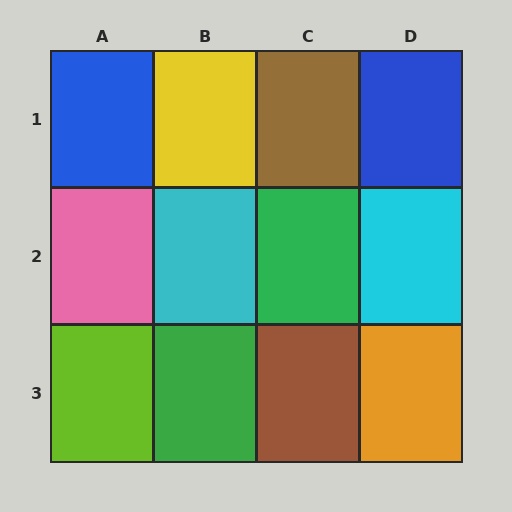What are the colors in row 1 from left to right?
Blue, yellow, brown, blue.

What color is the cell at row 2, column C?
Green.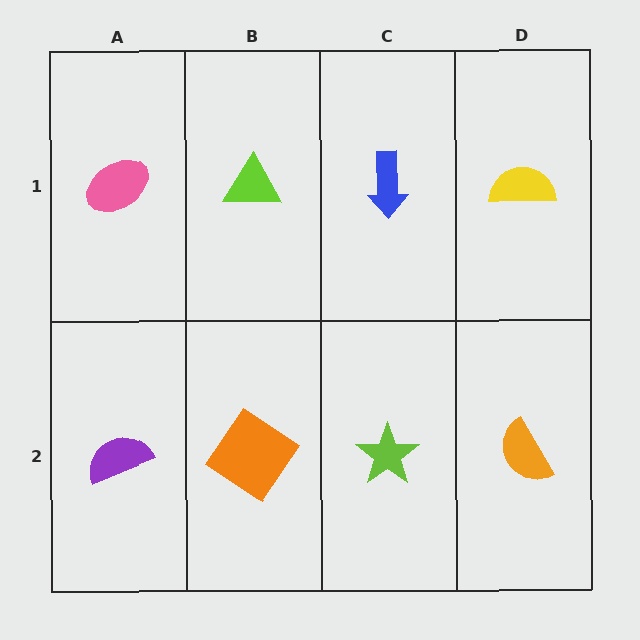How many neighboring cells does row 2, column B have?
3.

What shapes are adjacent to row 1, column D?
An orange semicircle (row 2, column D), a blue arrow (row 1, column C).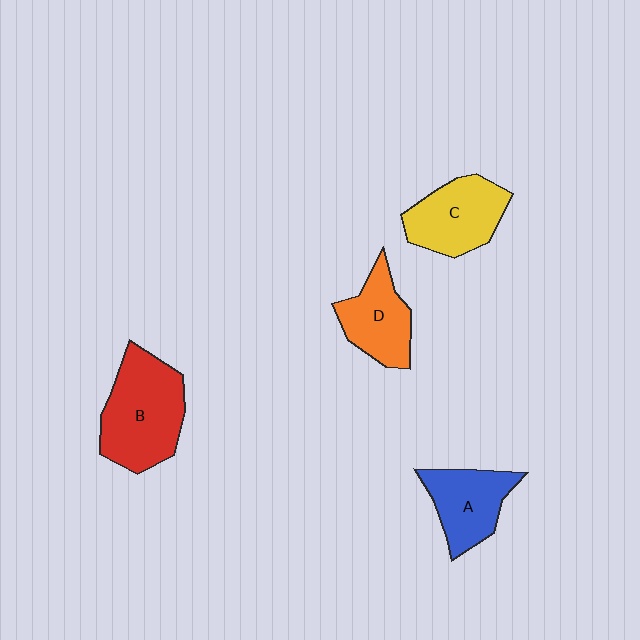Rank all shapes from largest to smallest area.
From largest to smallest: B (red), C (yellow), A (blue), D (orange).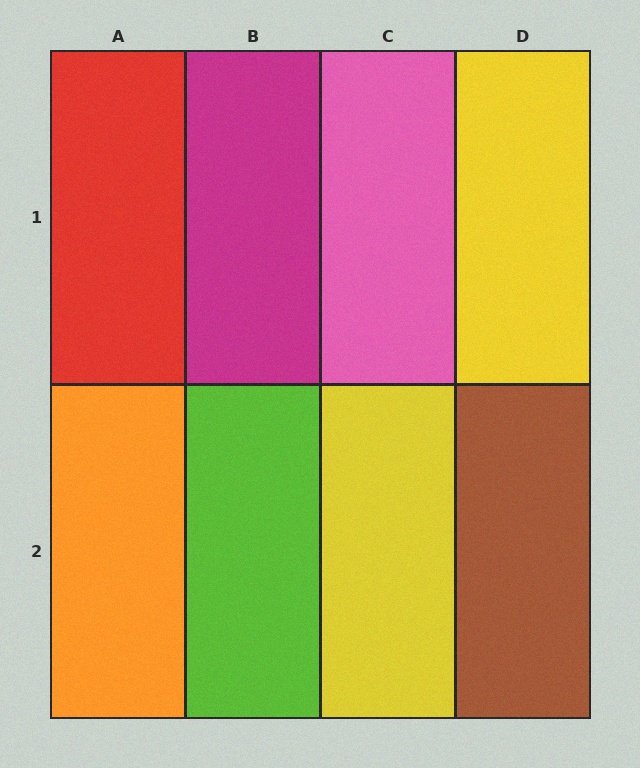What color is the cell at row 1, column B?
Magenta.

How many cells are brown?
1 cell is brown.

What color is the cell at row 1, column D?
Yellow.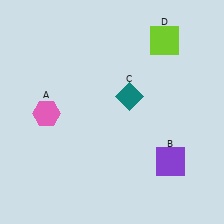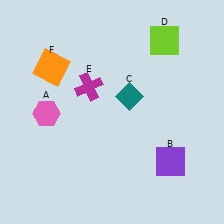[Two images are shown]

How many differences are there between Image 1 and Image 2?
There are 2 differences between the two images.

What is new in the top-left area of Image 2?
A magenta cross (E) was added in the top-left area of Image 2.